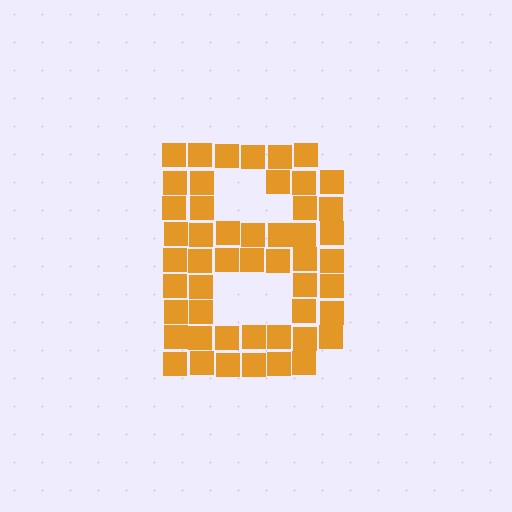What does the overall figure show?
The overall figure shows the letter B.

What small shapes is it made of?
It is made of small squares.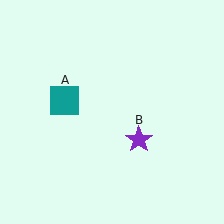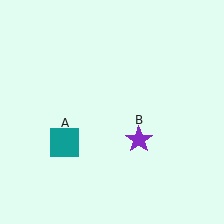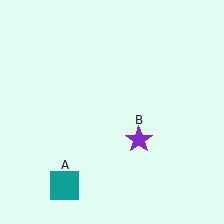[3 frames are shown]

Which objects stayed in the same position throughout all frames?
Purple star (object B) remained stationary.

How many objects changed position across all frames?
1 object changed position: teal square (object A).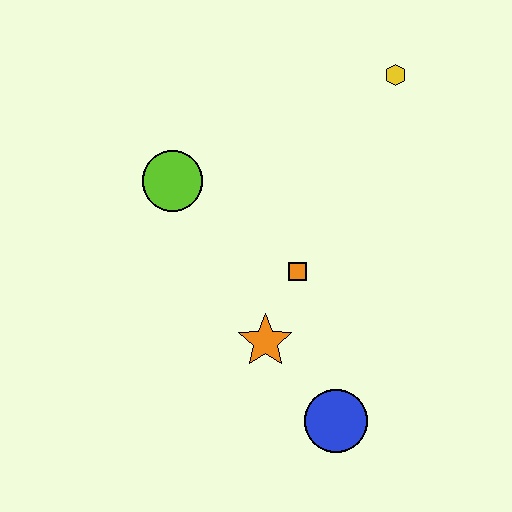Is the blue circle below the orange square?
Yes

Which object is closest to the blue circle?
The orange star is closest to the blue circle.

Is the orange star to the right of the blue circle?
No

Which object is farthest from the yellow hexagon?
The blue circle is farthest from the yellow hexagon.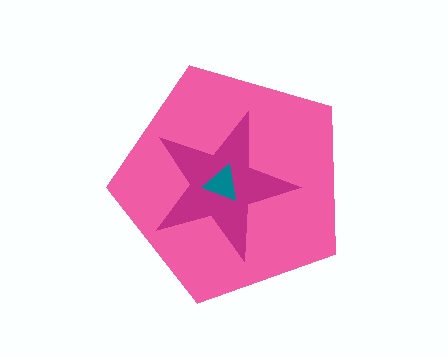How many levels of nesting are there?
3.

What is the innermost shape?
The teal triangle.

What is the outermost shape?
The pink pentagon.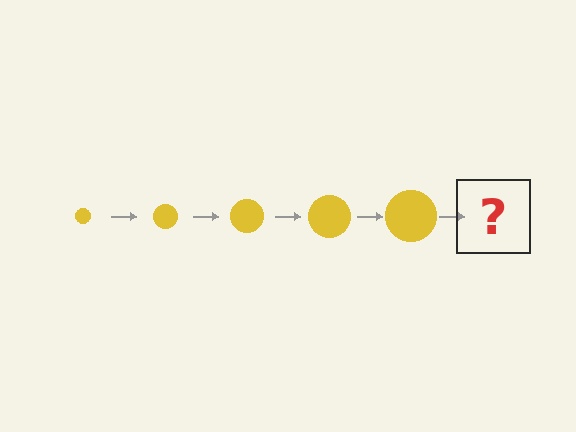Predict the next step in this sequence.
The next step is a yellow circle, larger than the previous one.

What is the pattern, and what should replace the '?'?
The pattern is that the circle gets progressively larger each step. The '?' should be a yellow circle, larger than the previous one.